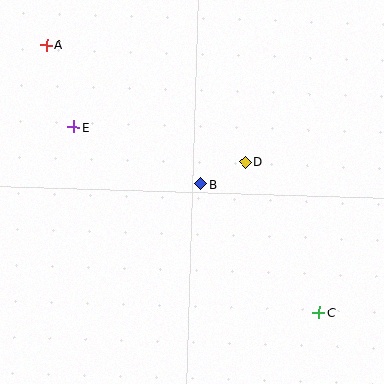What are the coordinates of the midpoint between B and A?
The midpoint between B and A is at (124, 114).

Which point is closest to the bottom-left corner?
Point E is closest to the bottom-left corner.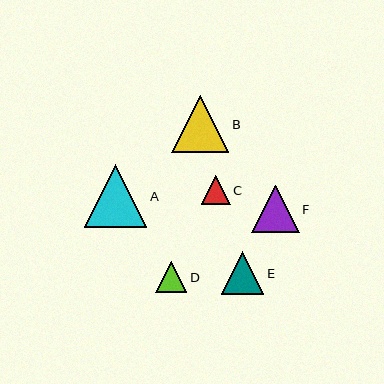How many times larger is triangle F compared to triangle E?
Triangle F is approximately 1.1 times the size of triangle E.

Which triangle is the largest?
Triangle A is the largest with a size of approximately 62 pixels.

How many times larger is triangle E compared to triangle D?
Triangle E is approximately 1.4 times the size of triangle D.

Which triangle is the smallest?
Triangle C is the smallest with a size of approximately 29 pixels.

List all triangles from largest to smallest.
From largest to smallest: A, B, F, E, D, C.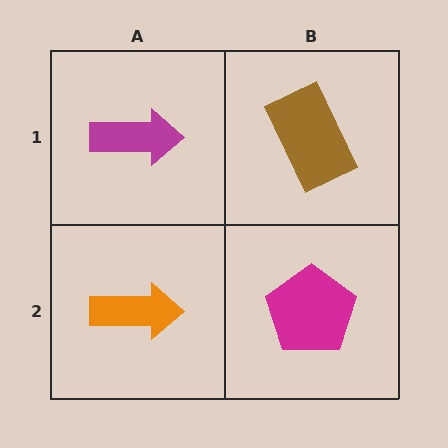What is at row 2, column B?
A magenta pentagon.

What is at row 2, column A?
An orange arrow.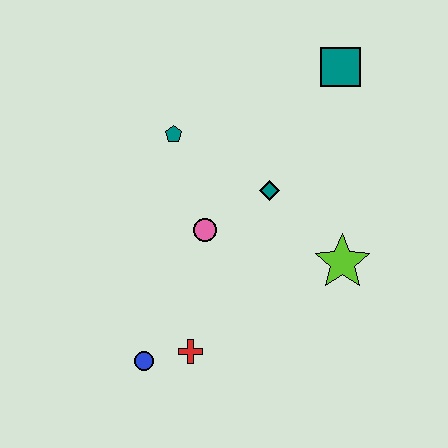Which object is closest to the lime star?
The teal diamond is closest to the lime star.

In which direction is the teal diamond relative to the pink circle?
The teal diamond is to the right of the pink circle.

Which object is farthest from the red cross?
The teal square is farthest from the red cross.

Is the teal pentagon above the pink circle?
Yes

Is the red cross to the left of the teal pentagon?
No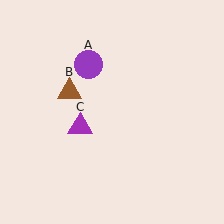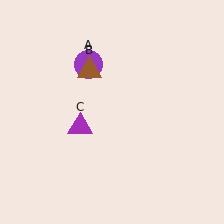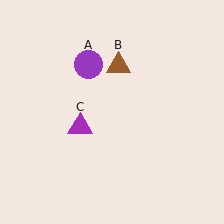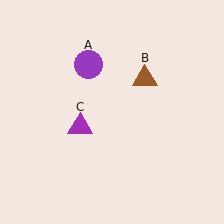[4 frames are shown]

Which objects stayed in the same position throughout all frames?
Purple circle (object A) and purple triangle (object C) remained stationary.